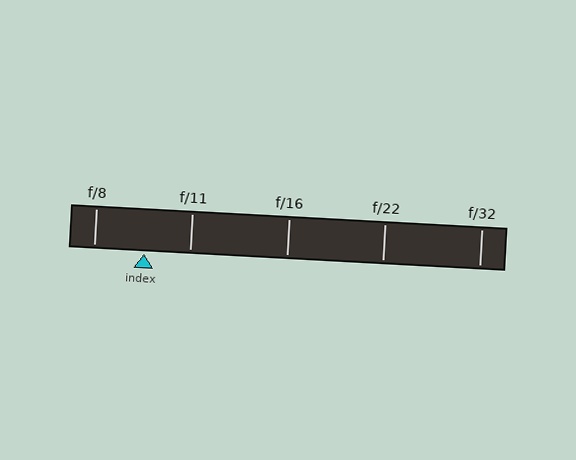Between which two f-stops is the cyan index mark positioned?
The index mark is between f/8 and f/11.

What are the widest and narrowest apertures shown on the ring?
The widest aperture shown is f/8 and the narrowest is f/32.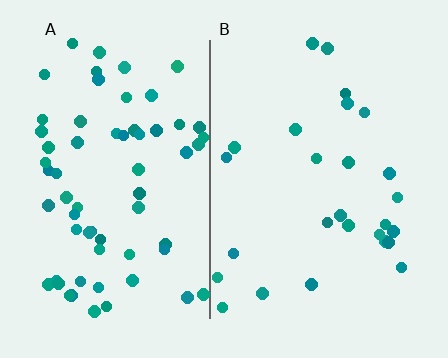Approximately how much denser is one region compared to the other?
Approximately 2.5× — region A over region B.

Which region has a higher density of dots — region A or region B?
A (the left).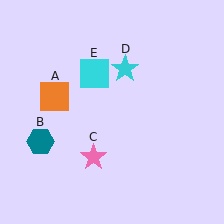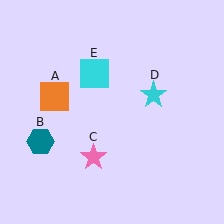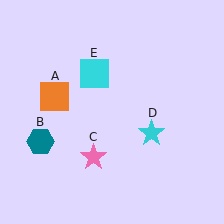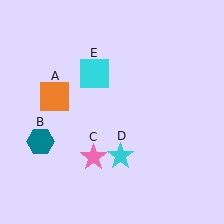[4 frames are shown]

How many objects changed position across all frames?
1 object changed position: cyan star (object D).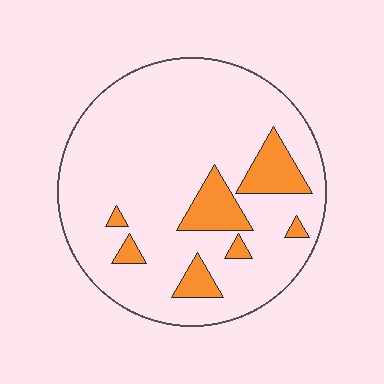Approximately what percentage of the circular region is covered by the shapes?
Approximately 15%.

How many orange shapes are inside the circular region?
7.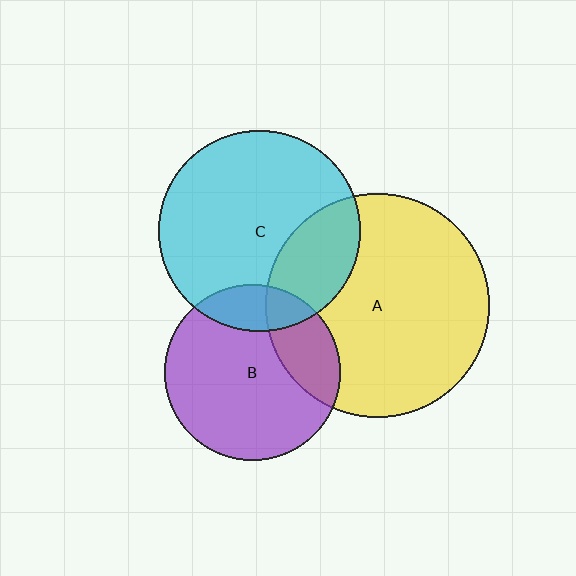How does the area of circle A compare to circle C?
Approximately 1.2 times.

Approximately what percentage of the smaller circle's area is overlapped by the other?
Approximately 25%.